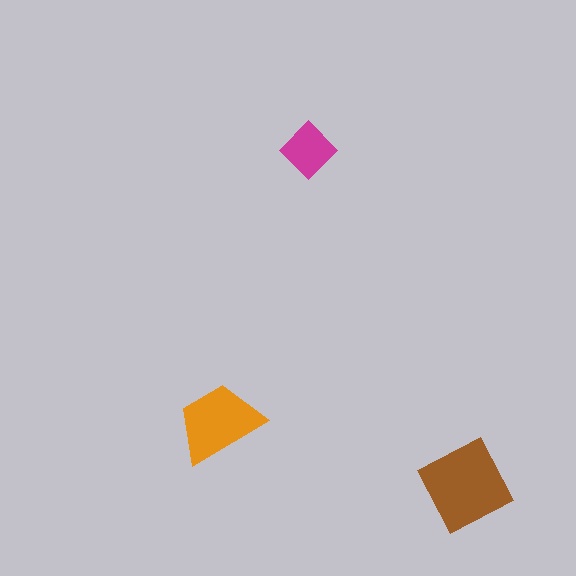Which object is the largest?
The brown square.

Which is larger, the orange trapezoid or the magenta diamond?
The orange trapezoid.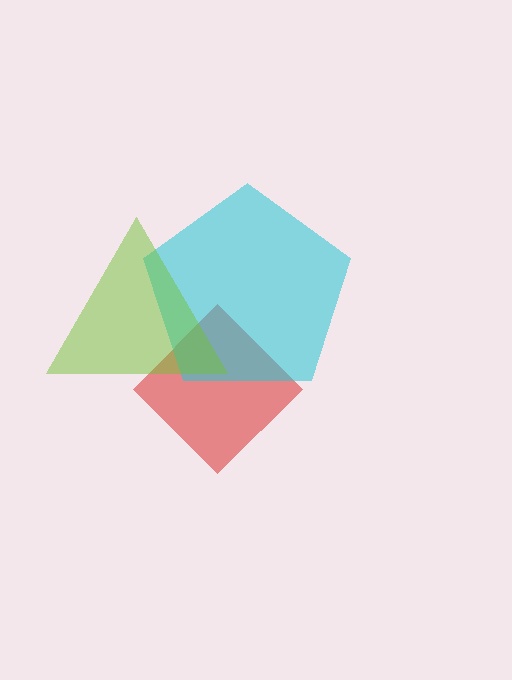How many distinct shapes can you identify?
There are 3 distinct shapes: a red diamond, a cyan pentagon, a lime triangle.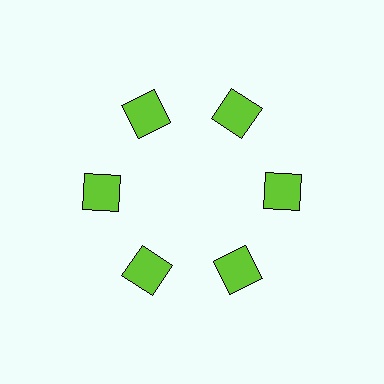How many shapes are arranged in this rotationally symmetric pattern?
There are 6 shapes, arranged in 6 groups of 1.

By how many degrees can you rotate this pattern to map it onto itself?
The pattern maps onto itself every 60 degrees of rotation.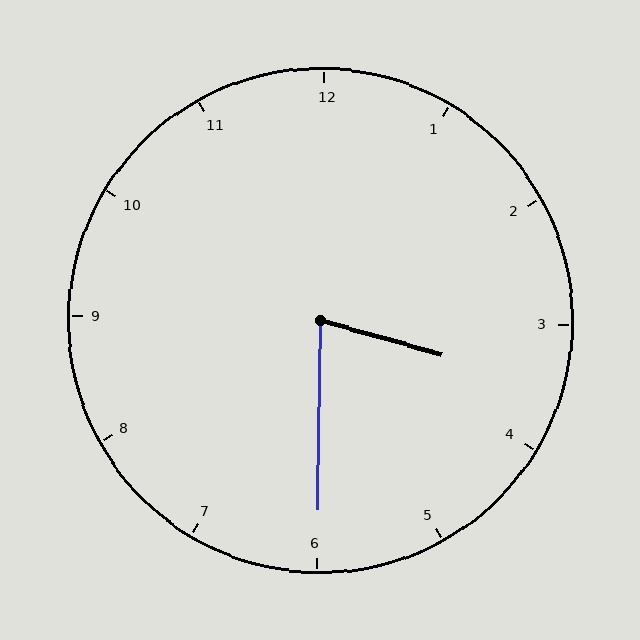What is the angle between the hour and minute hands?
Approximately 75 degrees.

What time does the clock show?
3:30.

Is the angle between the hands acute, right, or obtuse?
It is acute.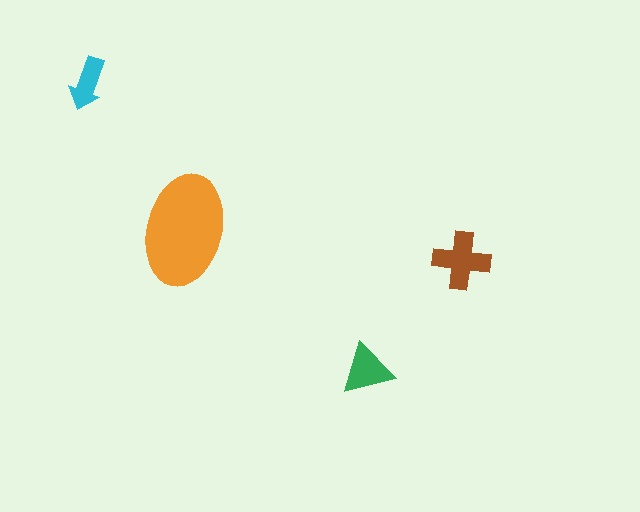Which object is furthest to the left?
The cyan arrow is leftmost.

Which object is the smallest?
The cyan arrow.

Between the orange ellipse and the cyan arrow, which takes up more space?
The orange ellipse.